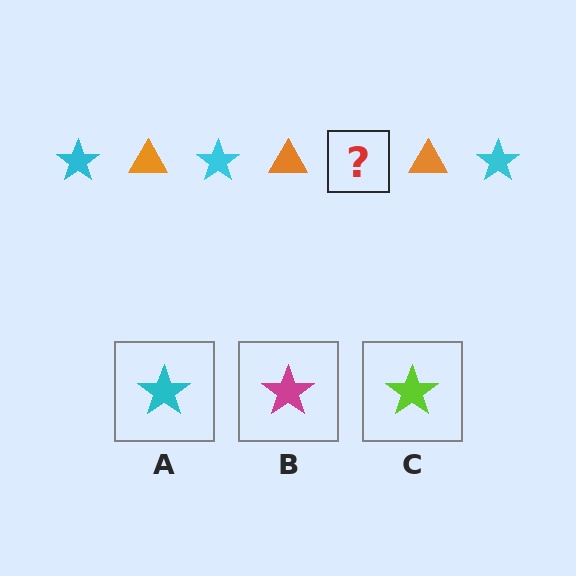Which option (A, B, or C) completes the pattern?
A.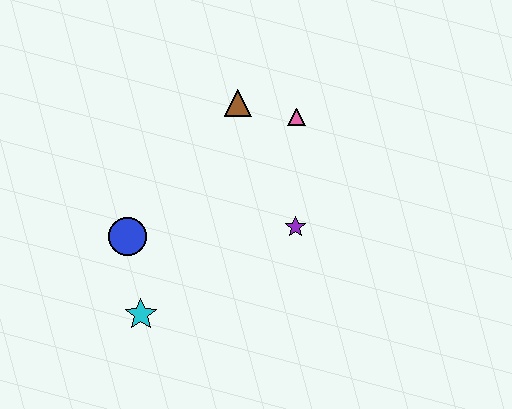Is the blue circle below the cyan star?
No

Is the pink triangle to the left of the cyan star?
No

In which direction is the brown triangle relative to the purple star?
The brown triangle is above the purple star.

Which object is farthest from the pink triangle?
The cyan star is farthest from the pink triangle.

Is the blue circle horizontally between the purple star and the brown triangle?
No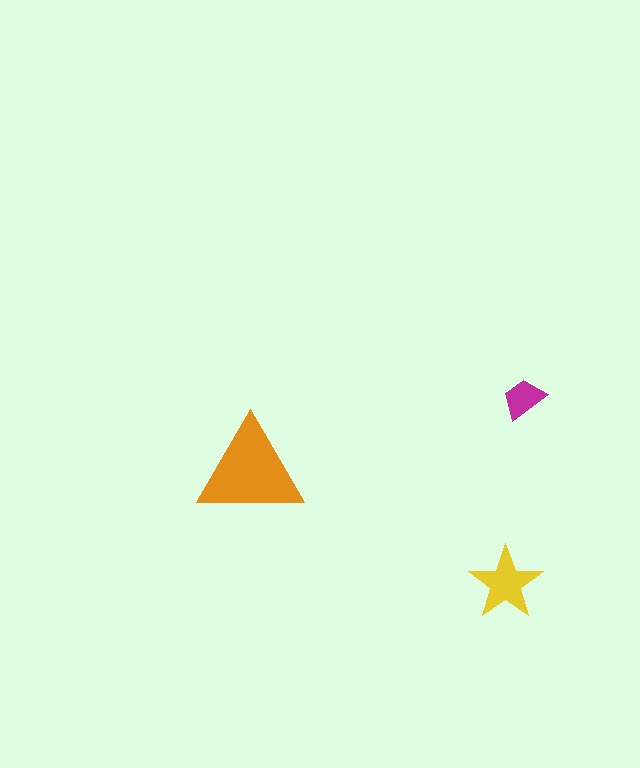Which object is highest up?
The magenta trapezoid is topmost.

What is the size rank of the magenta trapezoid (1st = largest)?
3rd.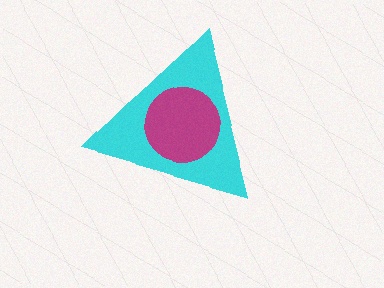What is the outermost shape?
The cyan triangle.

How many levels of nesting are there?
2.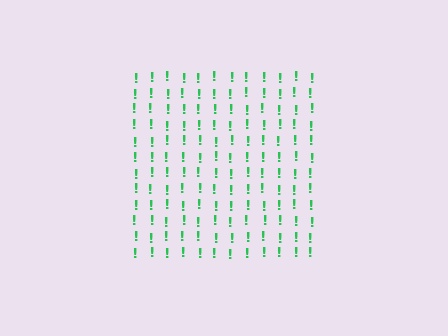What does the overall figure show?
The overall figure shows a square.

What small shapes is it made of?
It is made of small exclamation marks.